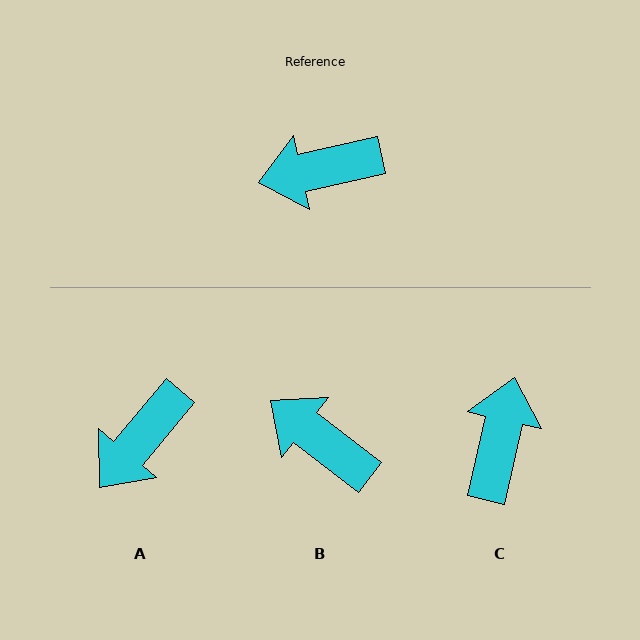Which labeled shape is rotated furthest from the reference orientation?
C, about 115 degrees away.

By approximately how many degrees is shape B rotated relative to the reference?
Approximately 50 degrees clockwise.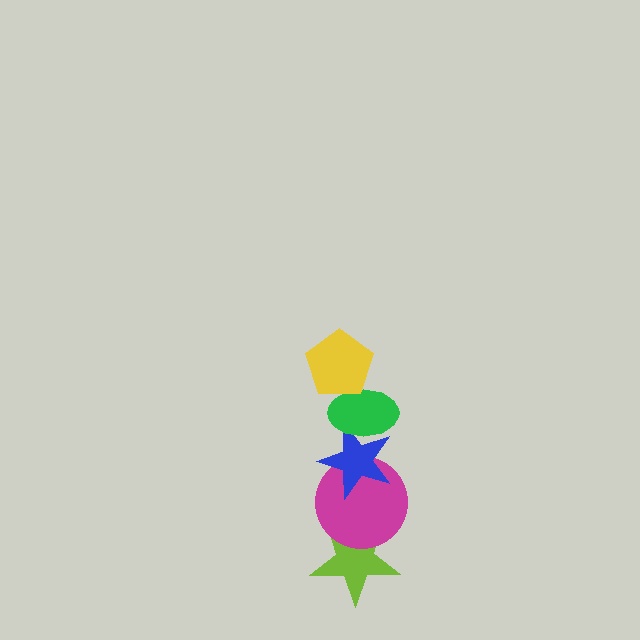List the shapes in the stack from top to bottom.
From top to bottom: the yellow pentagon, the green ellipse, the blue star, the magenta circle, the lime star.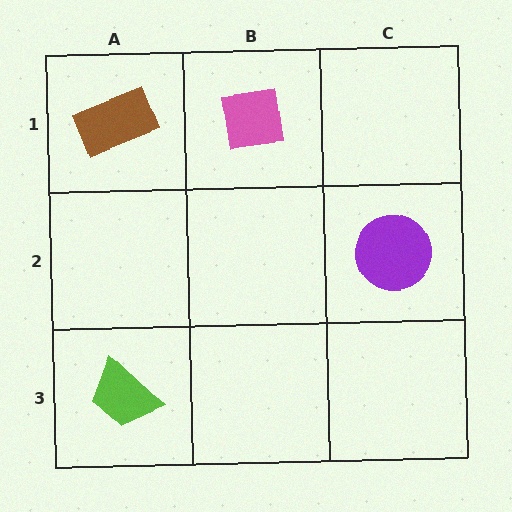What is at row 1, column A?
A brown rectangle.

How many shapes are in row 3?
1 shape.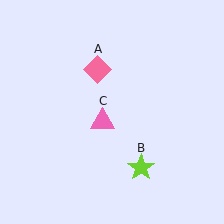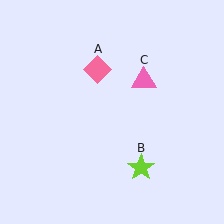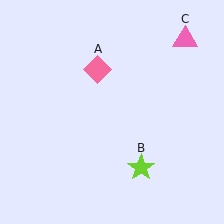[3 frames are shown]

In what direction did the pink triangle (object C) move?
The pink triangle (object C) moved up and to the right.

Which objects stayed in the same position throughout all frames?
Pink diamond (object A) and lime star (object B) remained stationary.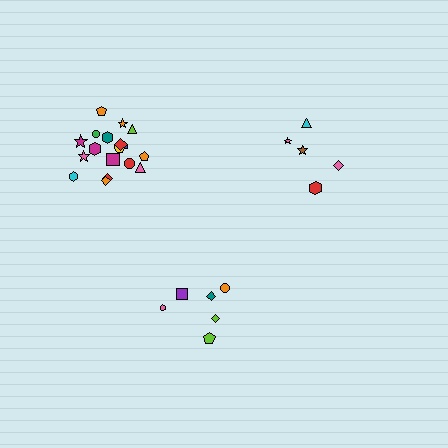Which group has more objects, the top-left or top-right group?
The top-left group.